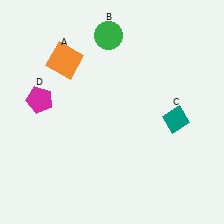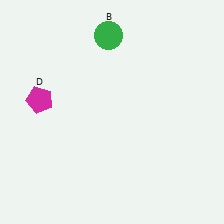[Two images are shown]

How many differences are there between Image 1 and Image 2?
There are 2 differences between the two images.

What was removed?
The orange square (A), the teal diamond (C) were removed in Image 2.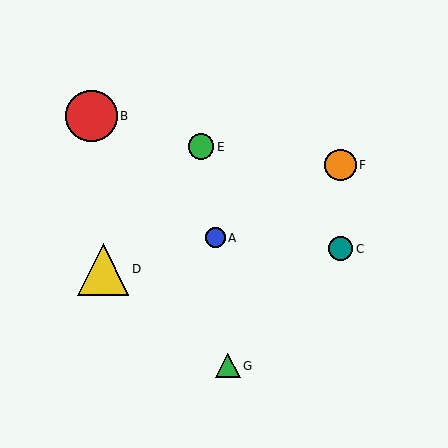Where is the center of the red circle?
The center of the red circle is at (91, 116).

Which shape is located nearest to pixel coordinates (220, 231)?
The blue circle (labeled A) at (215, 238) is nearest to that location.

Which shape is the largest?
The yellow triangle (labeled D) is the largest.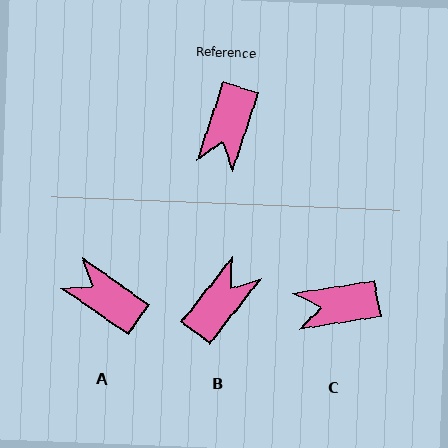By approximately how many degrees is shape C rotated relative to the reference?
Approximately 63 degrees clockwise.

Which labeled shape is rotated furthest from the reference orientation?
B, about 160 degrees away.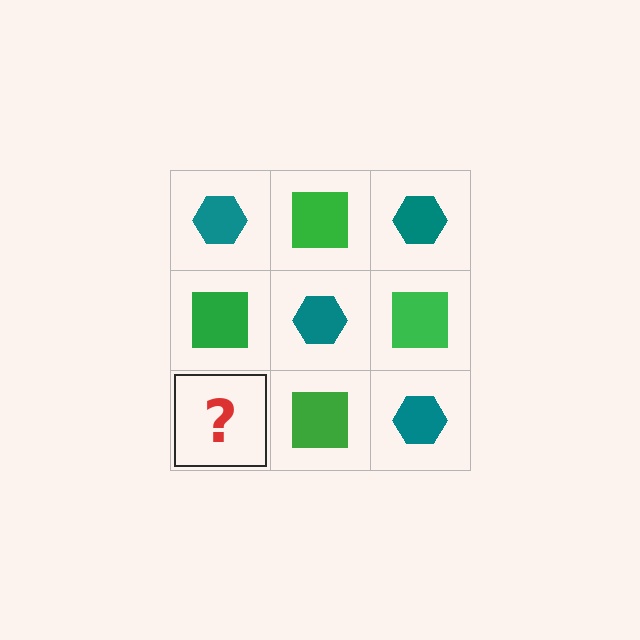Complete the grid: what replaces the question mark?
The question mark should be replaced with a teal hexagon.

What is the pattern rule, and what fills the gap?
The rule is that it alternates teal hexagon and green square in a checkerboard pattern. The gap should be filled with a teal hexagon.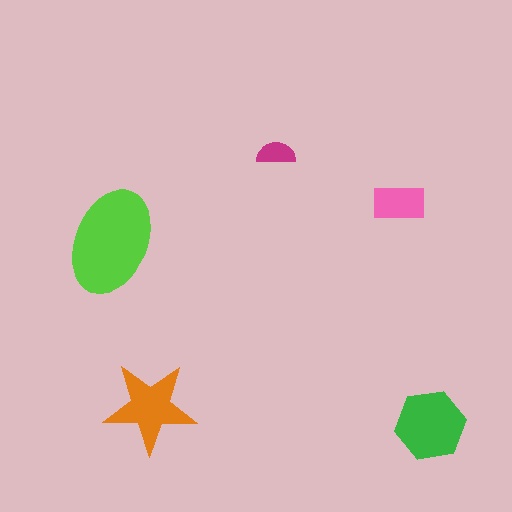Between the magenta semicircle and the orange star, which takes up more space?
The orange star.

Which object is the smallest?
The magenta semicircle.